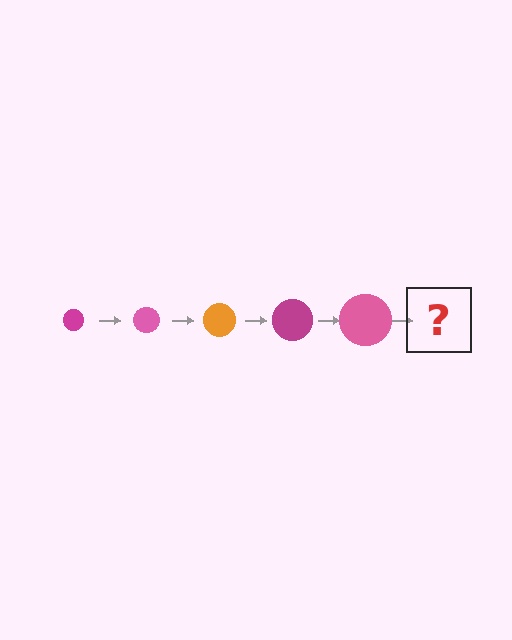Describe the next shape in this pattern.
It should be an orange circle, larger than the previous one.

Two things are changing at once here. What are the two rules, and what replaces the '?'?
The two rules are that the circle grows larger each step and the color cycles through magenta, pink, and orange. The '?' should be an orange circle, larger than the previous one.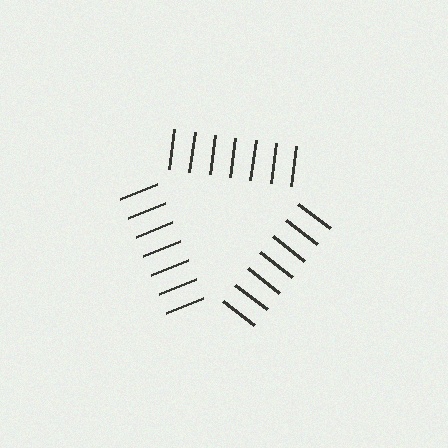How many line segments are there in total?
21 — 7 along each of the 3 edges.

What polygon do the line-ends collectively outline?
An illusory triangle — the line segments terminate on its edges but no continuous stroke is drawn.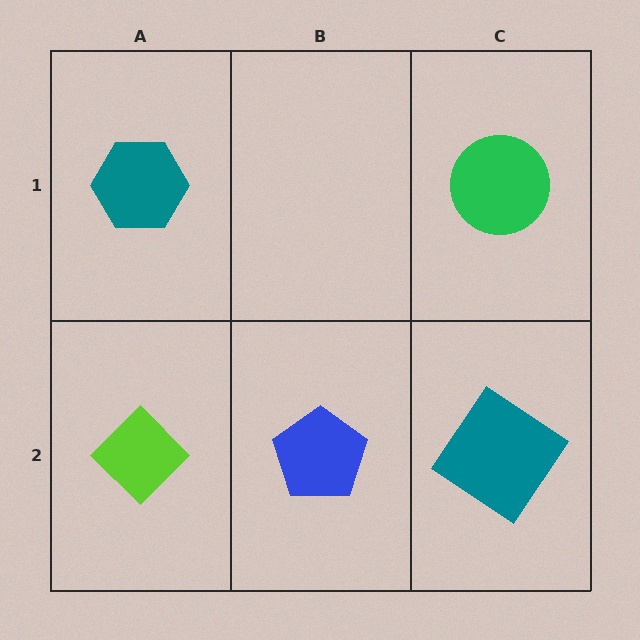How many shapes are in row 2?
3 shapes.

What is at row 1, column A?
A teal hexagon.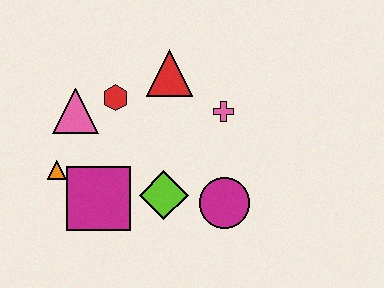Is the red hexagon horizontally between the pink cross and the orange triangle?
Yes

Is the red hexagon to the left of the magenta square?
No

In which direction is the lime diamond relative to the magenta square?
The lime diamond is to the right of the magenta square.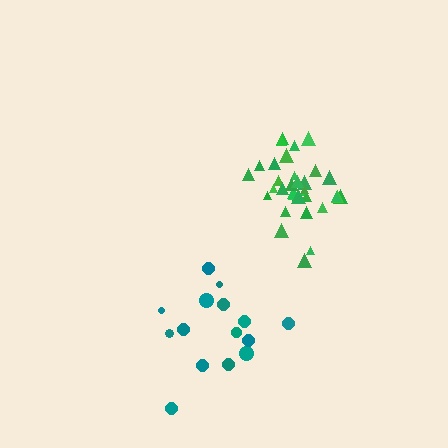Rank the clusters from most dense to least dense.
green, teal.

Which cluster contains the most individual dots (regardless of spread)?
Green (34).